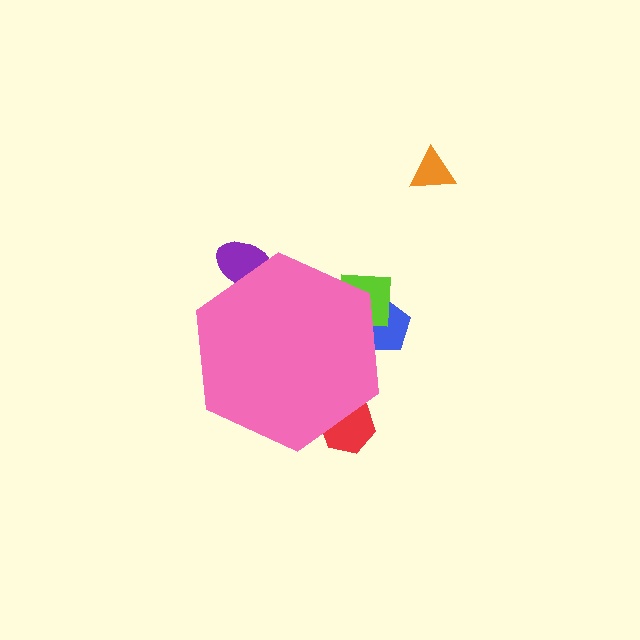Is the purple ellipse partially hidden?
Yes, the purple ellipse is partially hidden behind the pink hexagon.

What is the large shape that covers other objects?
A pink hexagon.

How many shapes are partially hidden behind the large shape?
4 shapes are partially hidden.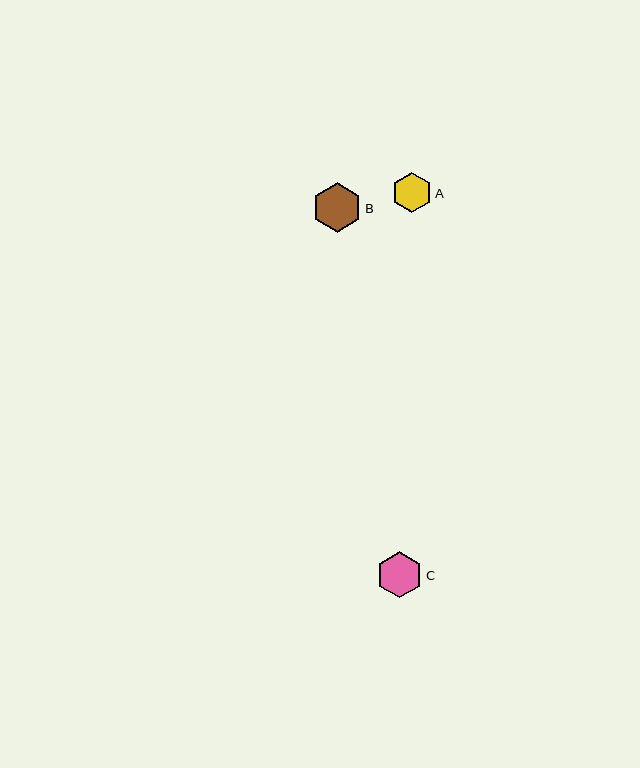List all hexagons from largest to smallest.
From largest to smallest: B, C, A.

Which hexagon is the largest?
Hexagon B is the largest with a size of approximately 49 pixels.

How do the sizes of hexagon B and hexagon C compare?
Hexagon B and hexagon C are approximately the same size.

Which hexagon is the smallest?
Hexagon A is the smallest with a size of approximately 40 pixels.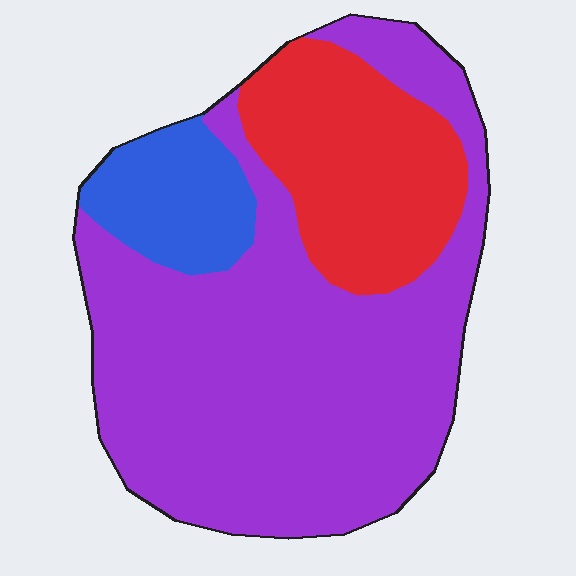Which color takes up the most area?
Purple, at roughly 65%.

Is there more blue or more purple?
Purple.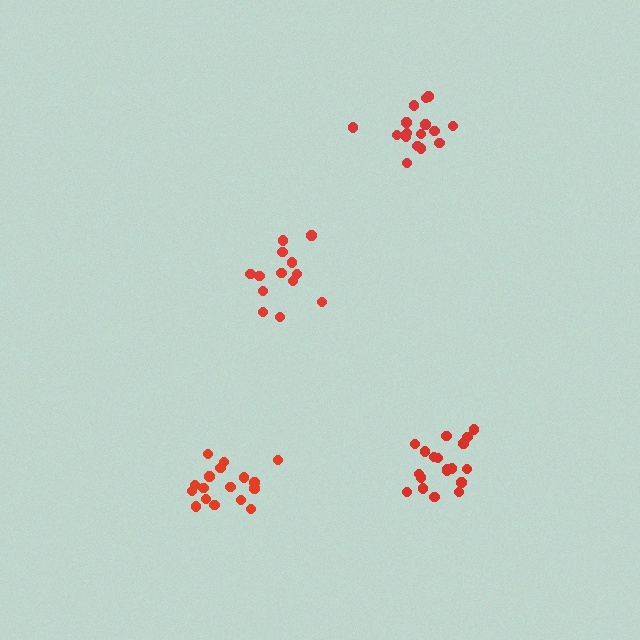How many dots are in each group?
Group 1: 19 dots, Group 2: 17 dots, Group 3: 13 dots, Group 4: 18 dots (67 total).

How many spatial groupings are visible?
There are 4 spatial groupings.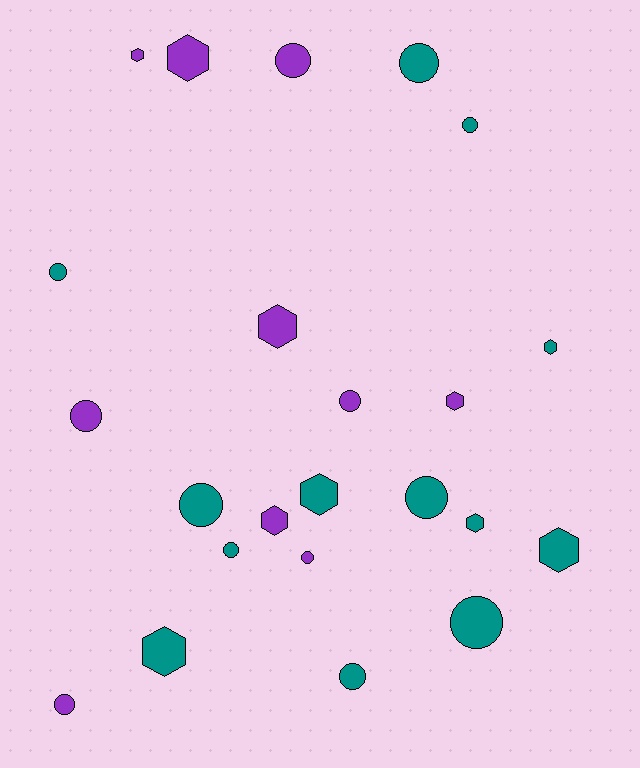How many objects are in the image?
There are 23 objects.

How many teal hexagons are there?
There are 5 teal hexagons.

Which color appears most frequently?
Teal, with 13 objects.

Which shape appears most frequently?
Circle, with 13 objects.